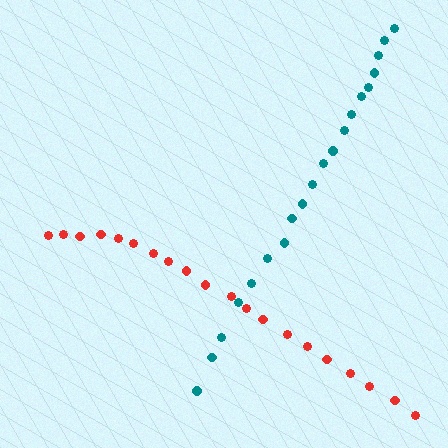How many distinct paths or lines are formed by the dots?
There are 2 distinct paths.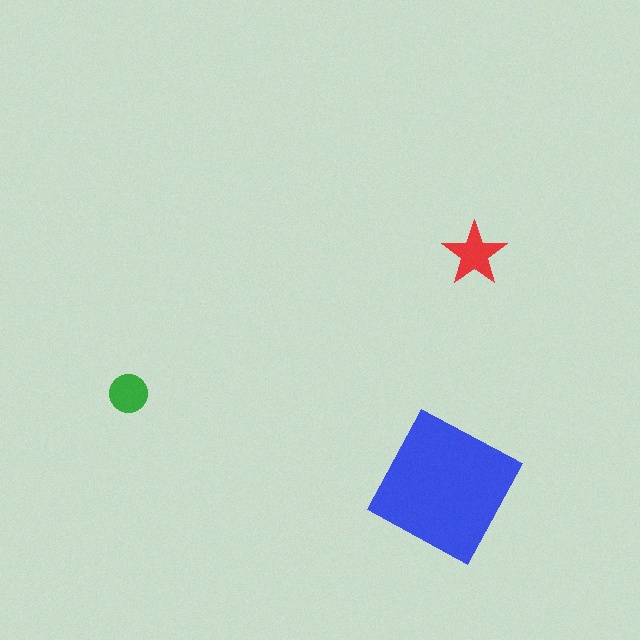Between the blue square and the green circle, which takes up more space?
The blue square.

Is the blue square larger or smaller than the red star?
Larger.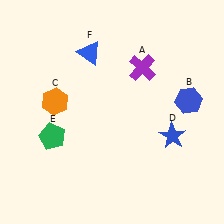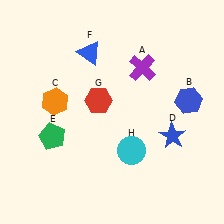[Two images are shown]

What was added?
A red hexagon (G), a cyan circle (H) were added in Image 2.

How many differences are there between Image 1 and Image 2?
There are 2 differences between the two images.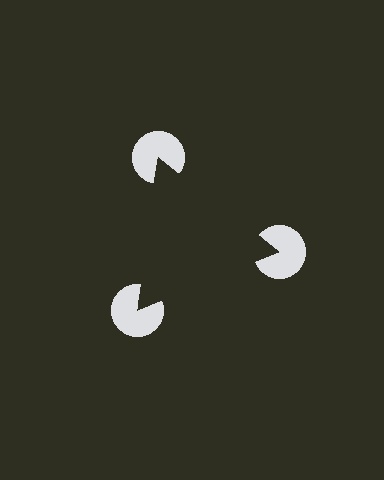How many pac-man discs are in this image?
There are 3 — one at each vertex of the illusory triangle.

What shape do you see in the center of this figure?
An illusory triangle — its edges are inferred from the aligned wedge cuts in the pac-man discs, not physically drawn.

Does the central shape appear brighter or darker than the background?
It typically appears slightly darker than the background, even though no actual brightness change is drawn.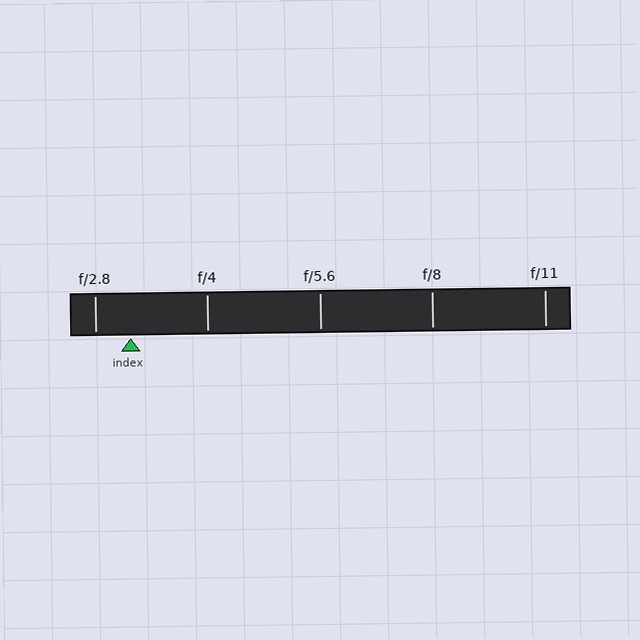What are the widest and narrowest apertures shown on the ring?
The widest aperture shown is f/2.8 and the narrowest is f/11.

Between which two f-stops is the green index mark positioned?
The index mark is between f/2.8 and f/4.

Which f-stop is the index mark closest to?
The index mark is closest to f/2.8.